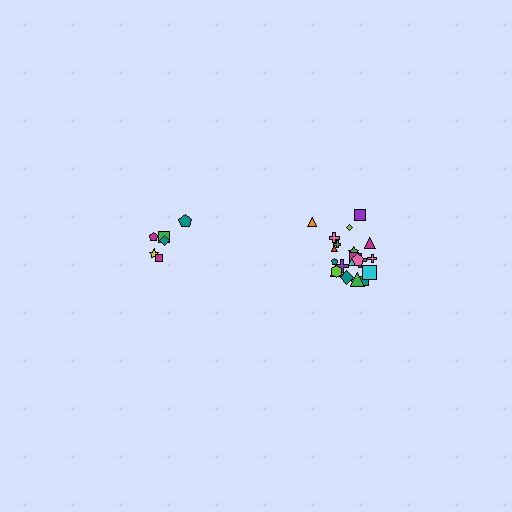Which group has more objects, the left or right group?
The right group.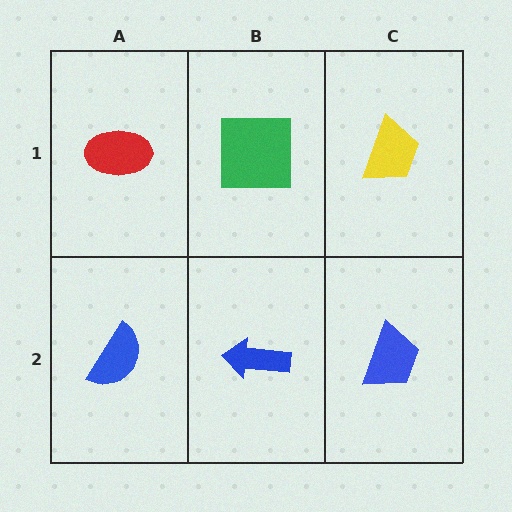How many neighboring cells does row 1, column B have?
3.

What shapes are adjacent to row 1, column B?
A blue arrow (row 2, column B), a red ellipse (row 1, column A), a yellow trapezoid (row 1, column C).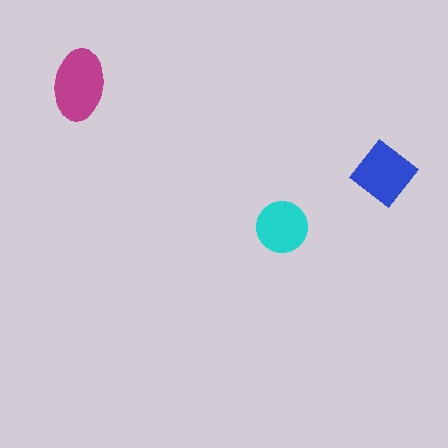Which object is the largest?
The magenta ellipse.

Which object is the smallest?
The cyan circle.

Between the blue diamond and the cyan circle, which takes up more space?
The blue diamond.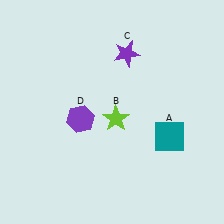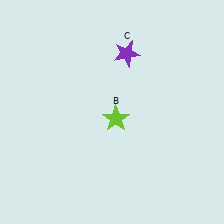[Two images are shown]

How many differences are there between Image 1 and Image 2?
There are 2 differences between the two images.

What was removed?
The purple hexagon (D), the teal square (A) were removed in Image 2.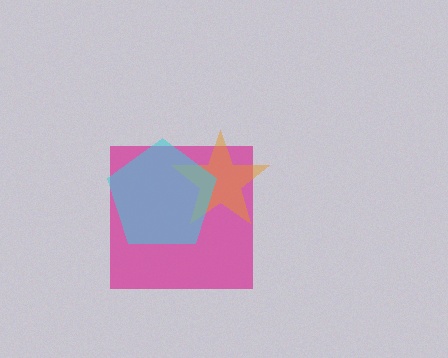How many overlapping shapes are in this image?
There are 3 overlapping shapes in the image.